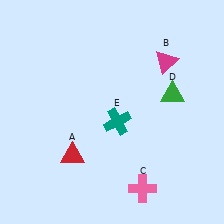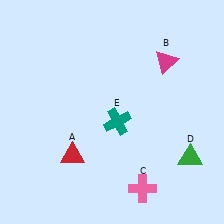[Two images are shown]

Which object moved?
The green triangle (D) moved down.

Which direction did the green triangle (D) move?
The green triangle (D) moved down.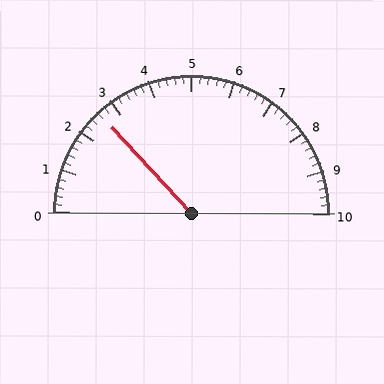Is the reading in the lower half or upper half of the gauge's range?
The reading is in the lower half of the range (0 to 10).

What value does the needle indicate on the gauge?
The needle indicates approximately 2.6.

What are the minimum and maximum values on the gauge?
The gauge ranges from 0 to 10.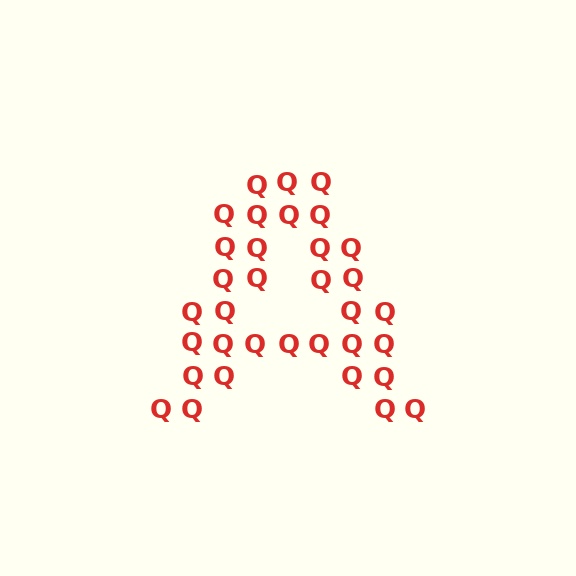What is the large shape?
The large shape is the letter A.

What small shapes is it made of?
It is made of small letter Q's.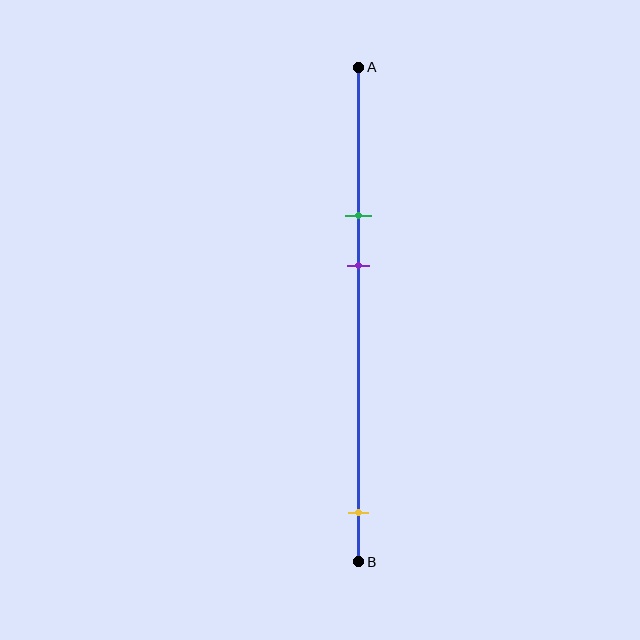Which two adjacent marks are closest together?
The green and purple marks are the closest adjacent pair.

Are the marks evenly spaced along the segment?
No, the marks are not evenly spaced.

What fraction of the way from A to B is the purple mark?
The purple mark is approximately 40% (0.4) of the way from A to B.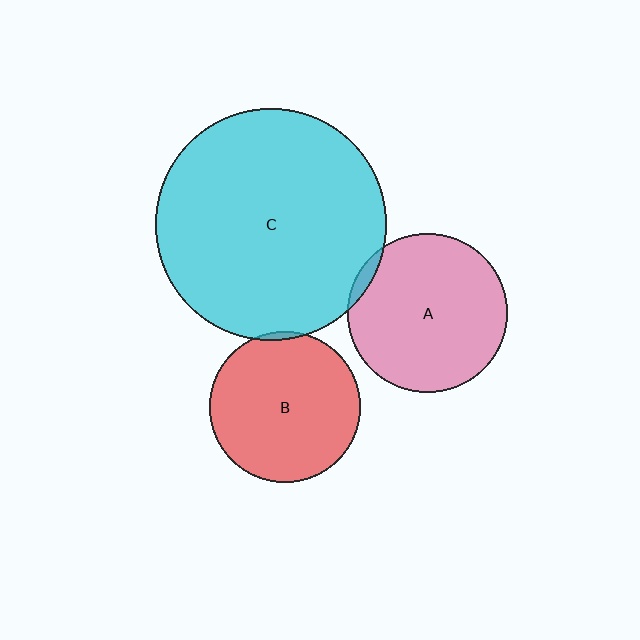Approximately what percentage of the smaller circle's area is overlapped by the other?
Approximately 5%.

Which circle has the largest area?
Circle C (cyan).